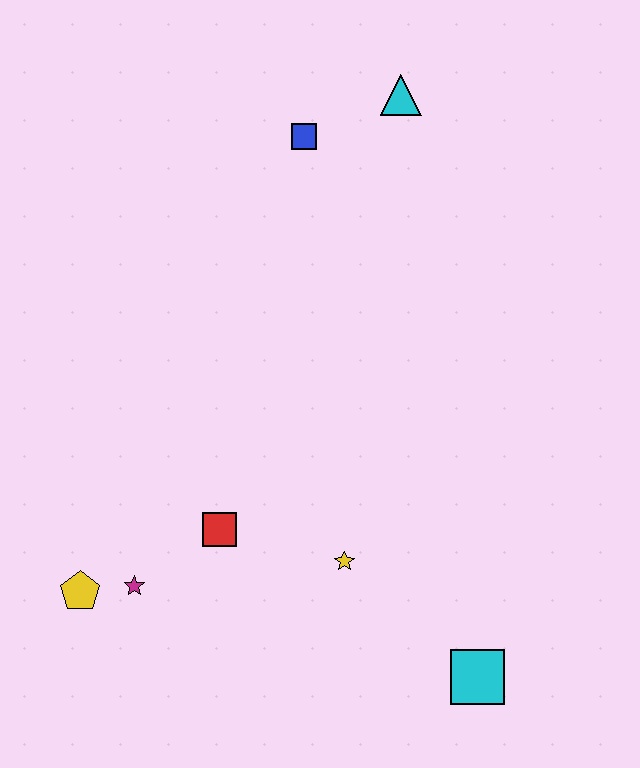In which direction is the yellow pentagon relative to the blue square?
The yellow pentagon is below the blue square.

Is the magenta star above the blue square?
No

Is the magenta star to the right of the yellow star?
No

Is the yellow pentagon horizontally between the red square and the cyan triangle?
No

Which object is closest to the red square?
The magenta star is closest to the red square.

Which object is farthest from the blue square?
The cyan square is farthest from the blue square.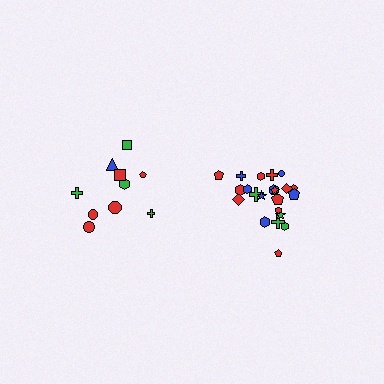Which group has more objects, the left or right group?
The right group.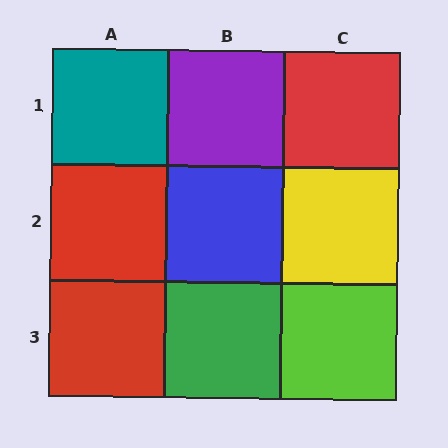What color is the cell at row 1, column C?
Red.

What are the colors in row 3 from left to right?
Red, green, lime.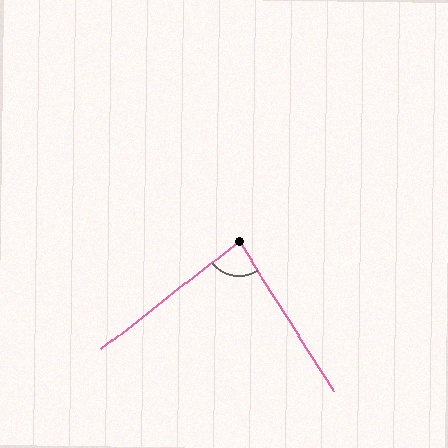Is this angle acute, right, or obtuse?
It is acute.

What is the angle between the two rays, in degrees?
Approximately 85 degrees.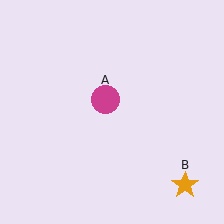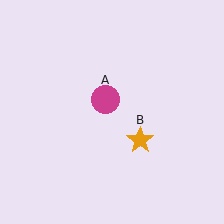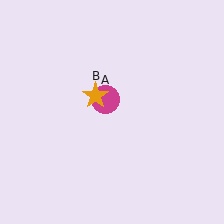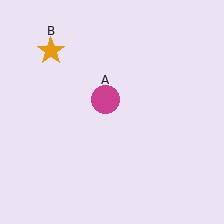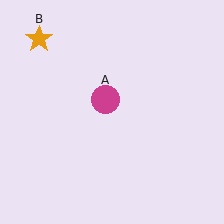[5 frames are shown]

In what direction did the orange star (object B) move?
The orange star (object B) moved up and to the left.